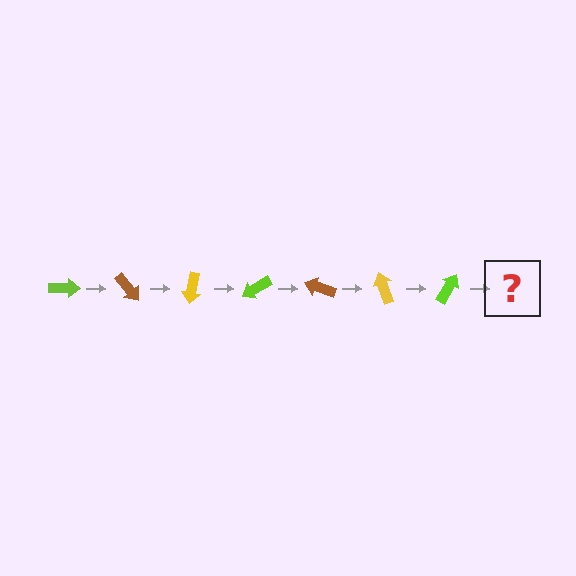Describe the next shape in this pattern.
It should be a brown arrow, rotated 350 degrees from the start.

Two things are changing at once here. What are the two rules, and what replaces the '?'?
The two rules are that it rotates 50 degrees each step and the color cycles through lime, brown, and yellow. The '?' should be a brown arrow, rotated 350 degrees from the start.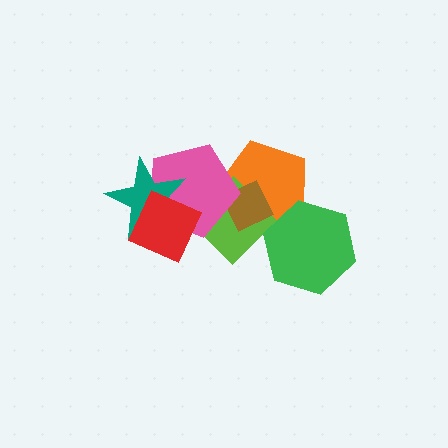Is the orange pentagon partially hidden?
Yes, it is partially covered by another shape.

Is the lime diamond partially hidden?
Yes, it is partially covered by another shape.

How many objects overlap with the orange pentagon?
4 objects overlap with the orange pentagon.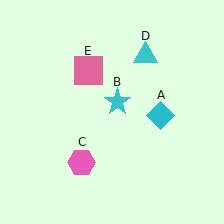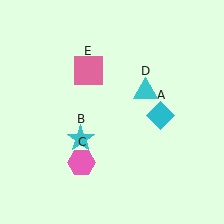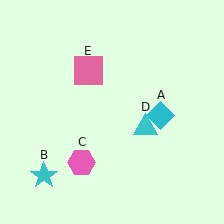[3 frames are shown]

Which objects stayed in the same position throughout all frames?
Cyan diamond (object A) and pink hexagon (object C) and pink square (object E) remained stationary.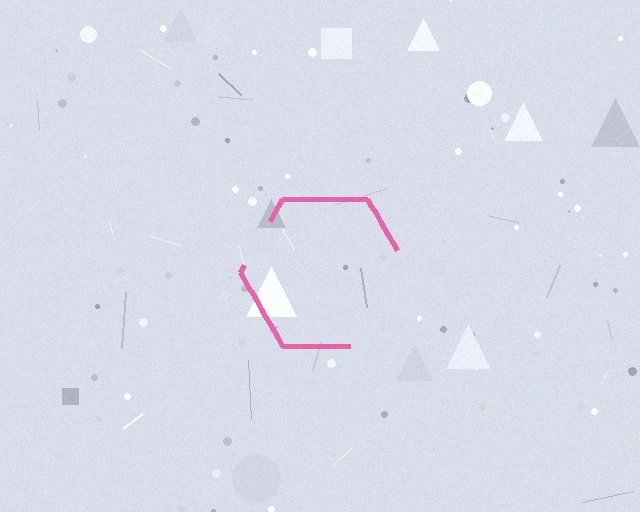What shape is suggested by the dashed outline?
The dashed outline suggests a hexagon.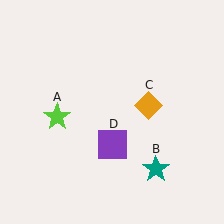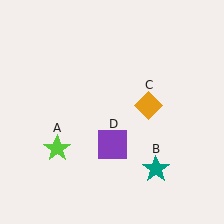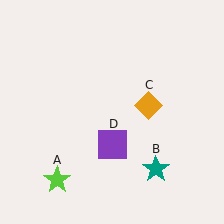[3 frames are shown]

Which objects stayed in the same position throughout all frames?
Teal star (object B) and orange diamond (object C) and purple square (object D) remained stationary.